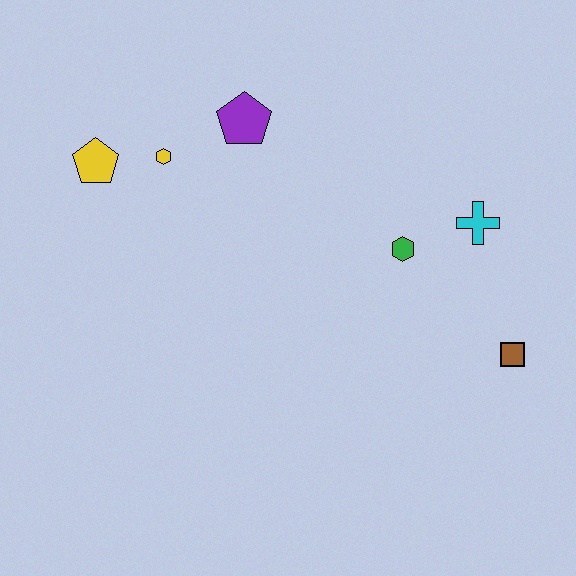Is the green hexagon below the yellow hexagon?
Yes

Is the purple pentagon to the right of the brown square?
No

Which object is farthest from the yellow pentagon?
The brown square is farthest from the yellow pentagon.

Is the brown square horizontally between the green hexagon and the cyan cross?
No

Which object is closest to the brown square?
The cyan cross is closest to the brown square.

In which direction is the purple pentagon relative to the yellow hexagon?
The purple pentagon is to the right of the yellow hexagon.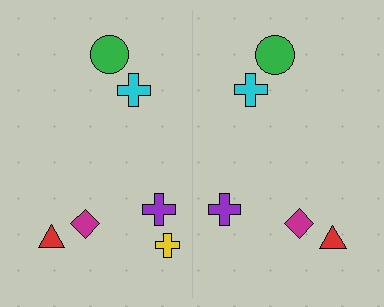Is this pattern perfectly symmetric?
No, the pattern is not perfectly symmetric. A yellow cross is missing from the right side.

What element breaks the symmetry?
A yellow cross is missing from the right side.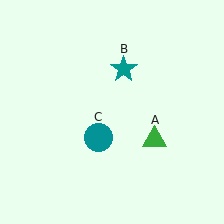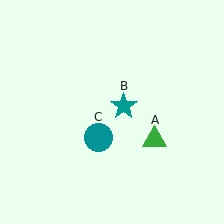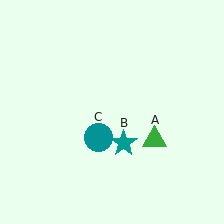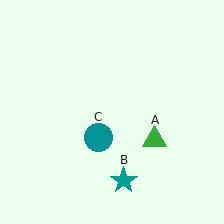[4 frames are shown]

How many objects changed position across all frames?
1 object changed position: teal star (object B).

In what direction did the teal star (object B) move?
The teal star (object B) moved down.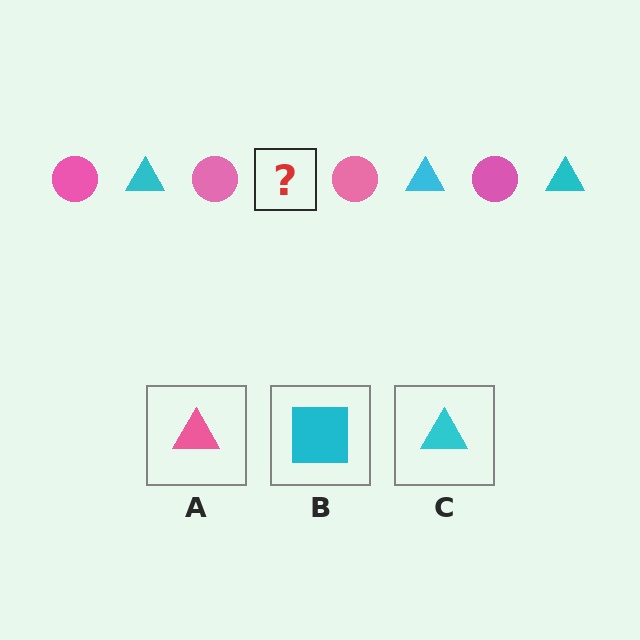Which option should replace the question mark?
Option C.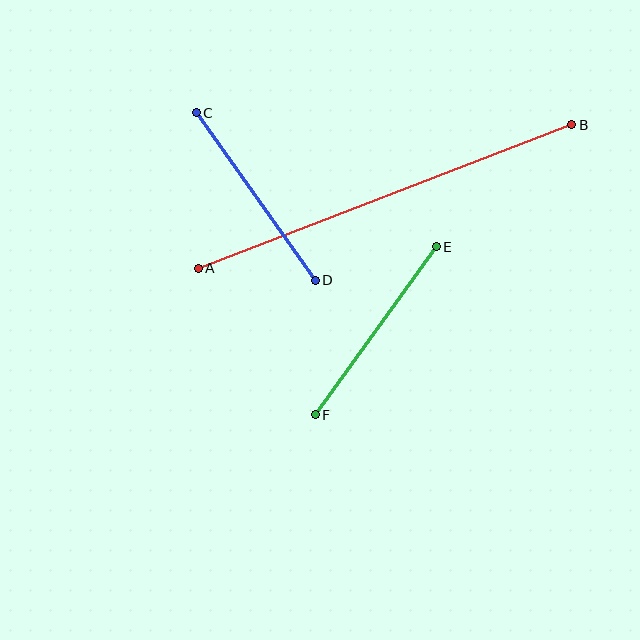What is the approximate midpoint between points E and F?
The midpoint is at approximately (376, 331) pixels.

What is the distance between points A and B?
The distance is approximately 400 pixels.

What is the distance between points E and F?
The distance is approximately 207 pixels.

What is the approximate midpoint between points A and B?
The midpoint is at approximately (385, 196) pixels.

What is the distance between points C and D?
The distance is approximately 206 pixels.